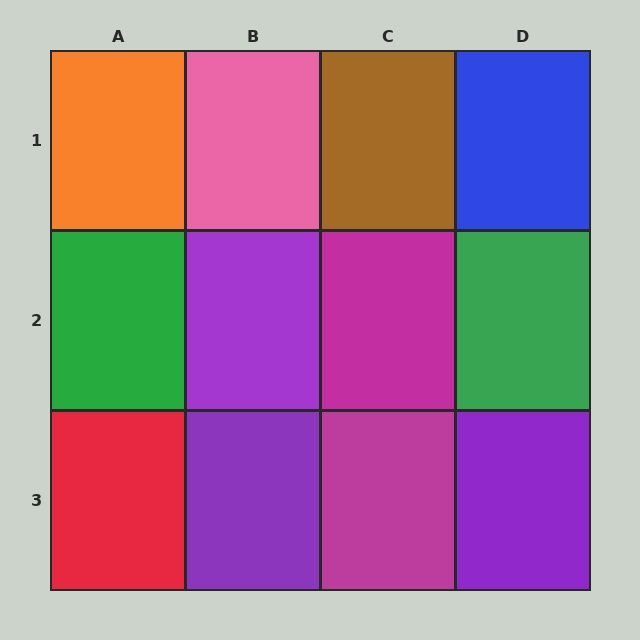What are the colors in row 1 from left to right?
Orange, pink, brown, blue.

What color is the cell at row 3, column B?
Purple.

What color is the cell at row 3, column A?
Red.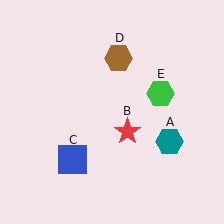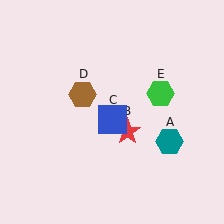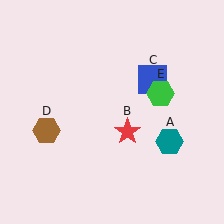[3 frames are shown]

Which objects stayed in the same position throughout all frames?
Teal hexagon (object A) and red star (object B) and green hexagon (object E) remained stationary.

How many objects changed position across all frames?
2 objects changed position: blue square (object C), brown hexagon (object D).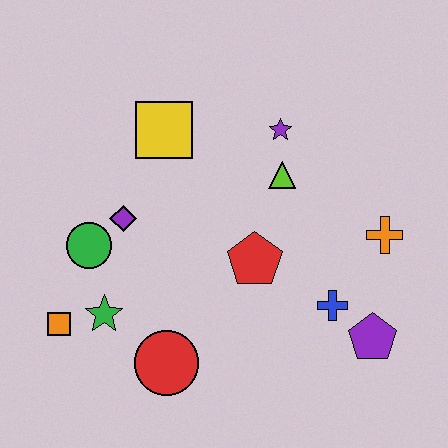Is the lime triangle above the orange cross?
Yes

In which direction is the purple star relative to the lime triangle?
The purple star is above the lime triangle.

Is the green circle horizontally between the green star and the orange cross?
No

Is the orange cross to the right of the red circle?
Yes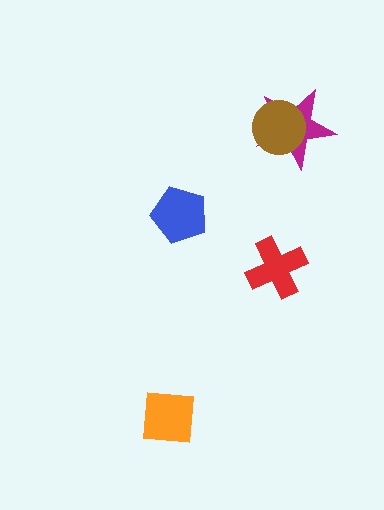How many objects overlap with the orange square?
0 objects overlap with the orange square.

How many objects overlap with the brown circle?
1 object overlaps with the brown circle.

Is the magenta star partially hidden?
Yes, it is partially covered by another shape.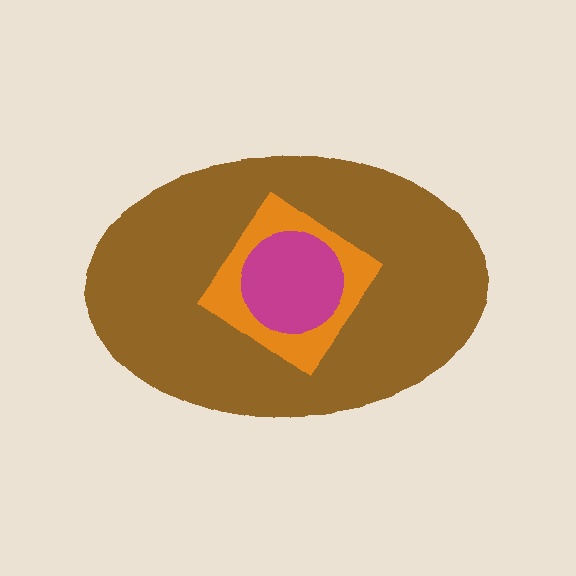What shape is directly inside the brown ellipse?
The orange diamond.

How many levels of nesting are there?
3.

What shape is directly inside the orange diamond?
The magenta circle.